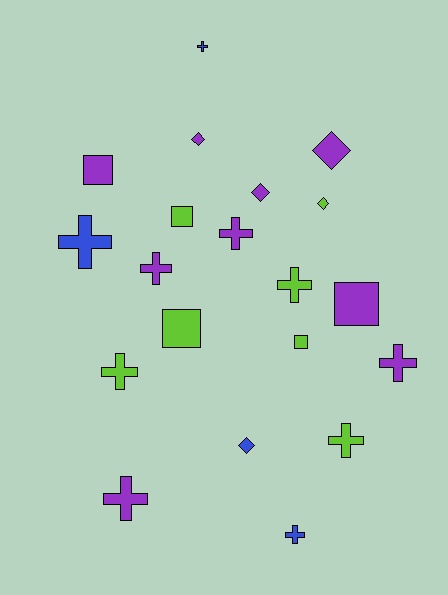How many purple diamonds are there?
There are 3 purple diamonds.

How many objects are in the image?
There are 20 objects.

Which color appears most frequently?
Purple, with 9 objects.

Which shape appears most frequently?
Cross, with 10 objects.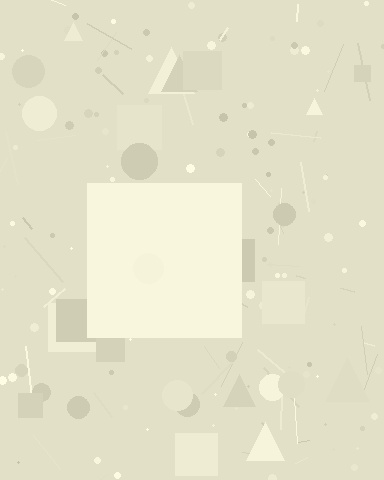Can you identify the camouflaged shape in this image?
The camouflaged shape is a square.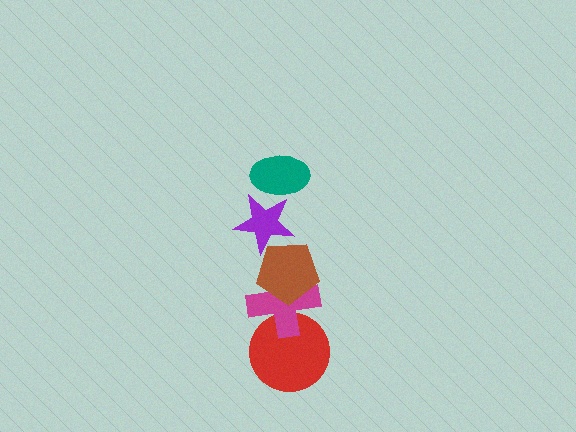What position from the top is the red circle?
The red circle is 5th from the top.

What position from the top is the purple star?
The purple star is 2nd from the top.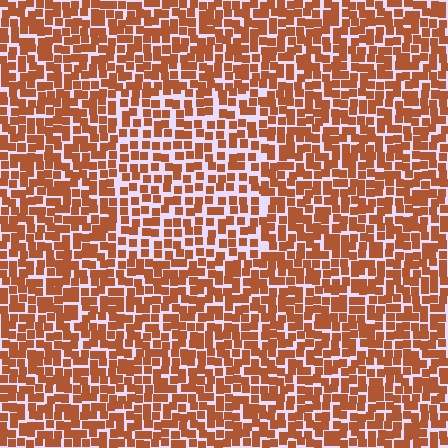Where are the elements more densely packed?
The elements are more densely packed outside the rectangle boundary.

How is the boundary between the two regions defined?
The boundary is defined by a change in element density (approximately 1.5x ratio). All elements are the same color, size, and shape.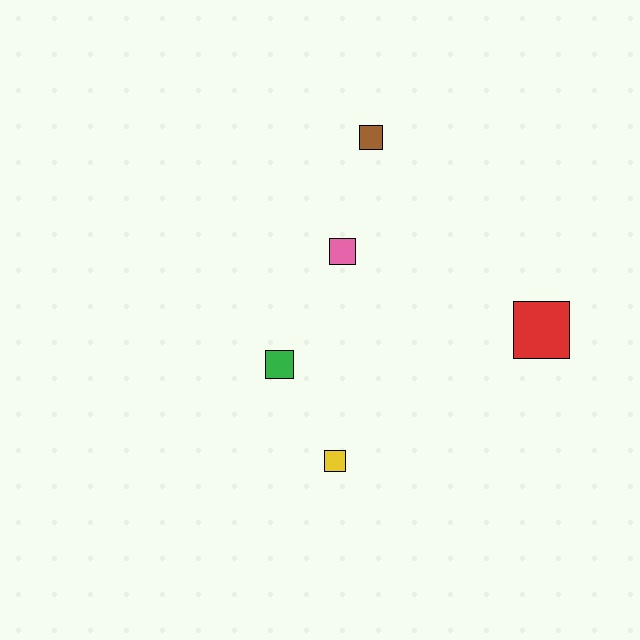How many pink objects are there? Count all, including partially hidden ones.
There is 1 pink object.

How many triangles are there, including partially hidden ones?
There are no triangles.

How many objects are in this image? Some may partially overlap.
There are 5 objects.